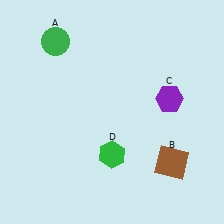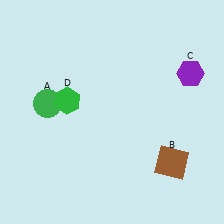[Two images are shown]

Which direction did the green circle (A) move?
The green circle (A) moved down.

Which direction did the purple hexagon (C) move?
The purple hexagon (C) moved up.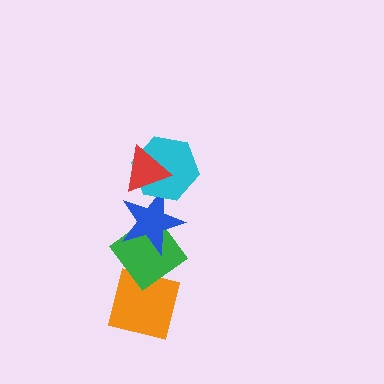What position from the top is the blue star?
The blue star is 3rd from the top.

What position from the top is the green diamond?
The green diamond is 4th from the top.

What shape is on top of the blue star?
The cyan hexagon is on top of the blue star.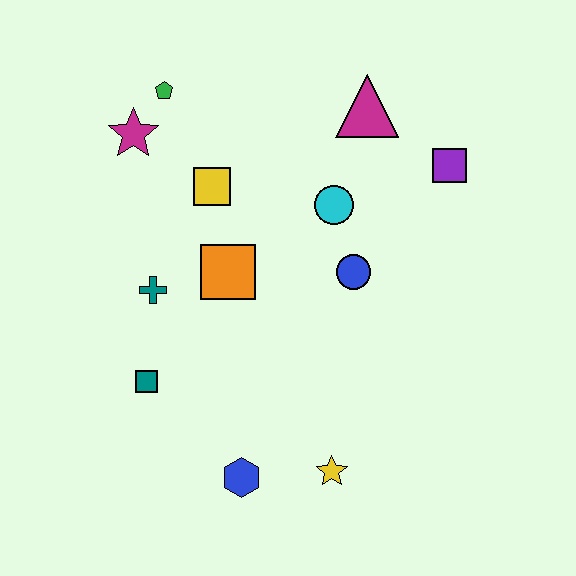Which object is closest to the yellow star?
The blue hexagon is closest to the yellow star.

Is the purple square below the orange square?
No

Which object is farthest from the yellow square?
The yellow star is farthest from the yellow square.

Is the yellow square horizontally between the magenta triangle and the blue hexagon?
No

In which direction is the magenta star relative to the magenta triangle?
The magenta star is to the left of the magenta triangle.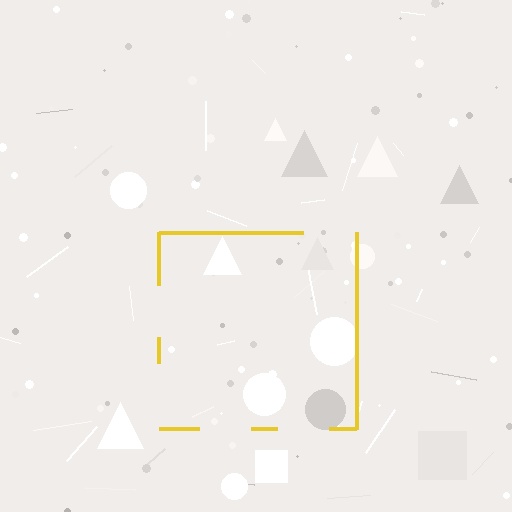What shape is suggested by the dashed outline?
The dashed outline suggests a square.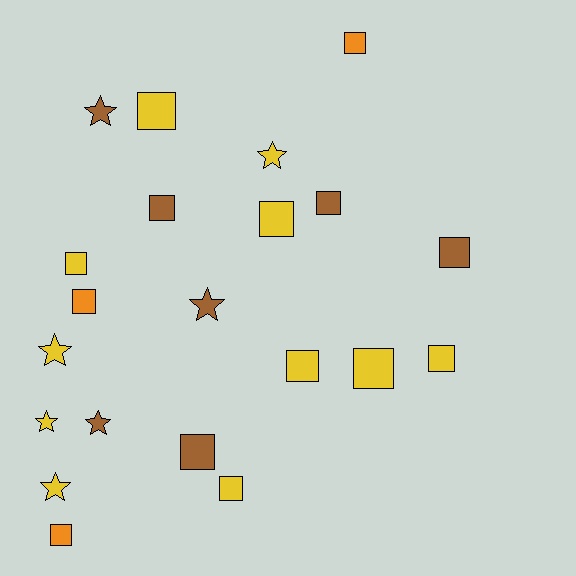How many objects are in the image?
There are 21 objects.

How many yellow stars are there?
There are 4 yellow stars.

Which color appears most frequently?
Yellow, with 11 objects.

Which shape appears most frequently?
Square, with 14 objects.